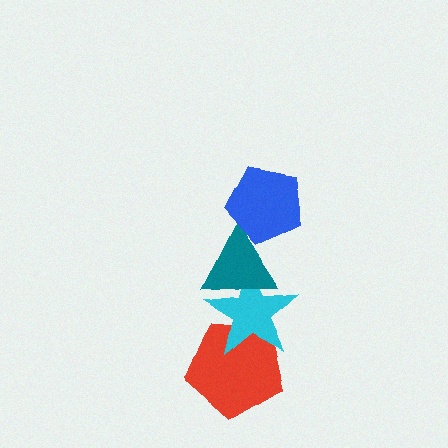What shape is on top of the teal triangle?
The blue pentagon is on top of the teal triangle.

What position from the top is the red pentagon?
The red pentagon is 4th from the top.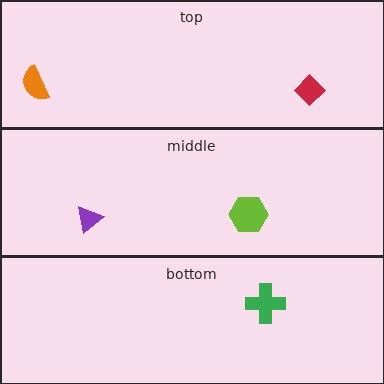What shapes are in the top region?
The orange semicircle, the red diamond.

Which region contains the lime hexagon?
The middle region.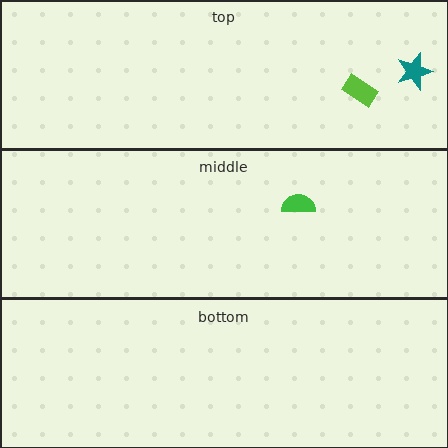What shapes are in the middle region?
The green semicircle.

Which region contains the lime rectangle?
The top region.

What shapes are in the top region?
The lime rectangle, the teal star.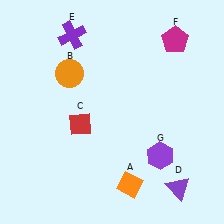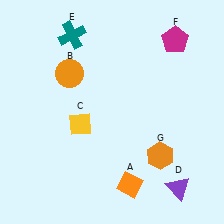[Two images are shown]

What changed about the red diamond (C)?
In Image 1, C is red. In Image 2, it changed to yellow.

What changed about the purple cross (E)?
In Image 1, E is purple. In Image 2, it changed to teal.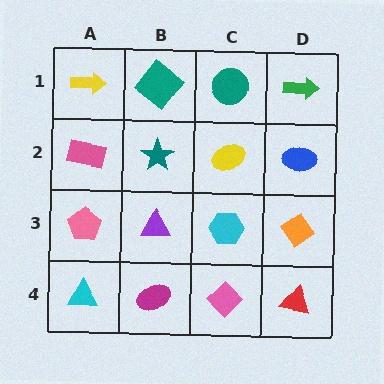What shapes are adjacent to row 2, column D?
A green arrow (row 1, column D), an orange diamond (row 3, column D), a yellow ellipse (row 2, column C).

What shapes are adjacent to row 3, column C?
A yellow ellipse (row 2, column C), a pink diamond (row 4, column C), a purple triangle (row 3, column B), an orange diamond (row 3, column D).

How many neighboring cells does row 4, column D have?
2.